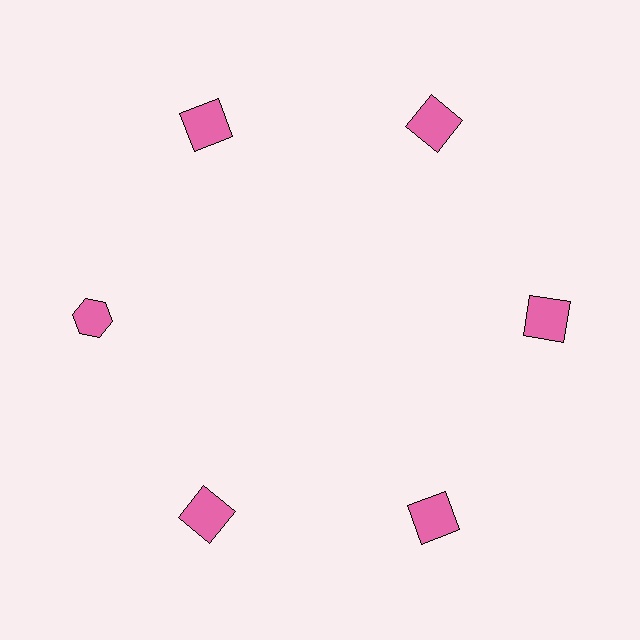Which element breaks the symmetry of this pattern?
The pink hexagon at roughly the 9 o'clock position breaks the symmetry. All other shapes are pink squares.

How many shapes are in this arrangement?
There are 6 shapes arranged in a ring pattern.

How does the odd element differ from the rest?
It has a different shape: hexagon instead of square.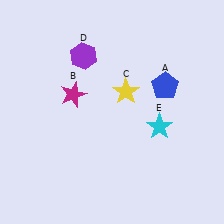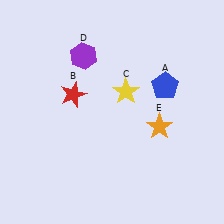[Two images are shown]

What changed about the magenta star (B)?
In Image 1, B is magenta. In Image 2, it changed to red.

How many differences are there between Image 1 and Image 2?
There are 2 differences between the two images.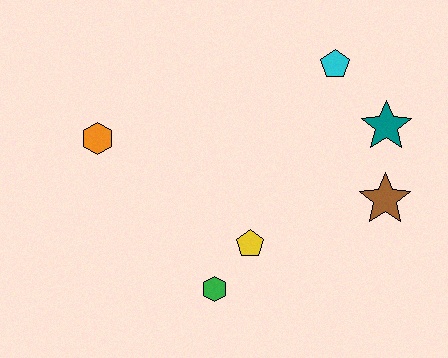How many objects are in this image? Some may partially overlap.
There are 6 objects.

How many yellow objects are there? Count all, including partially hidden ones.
There is 1 yellow object.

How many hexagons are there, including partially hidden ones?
There are 2 hexagons.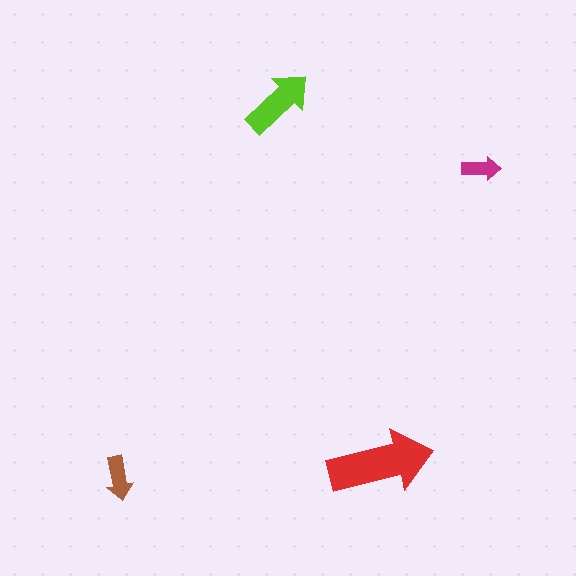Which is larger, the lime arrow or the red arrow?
The red one.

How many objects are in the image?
There are 4 objects in the image.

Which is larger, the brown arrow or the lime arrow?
The lime one.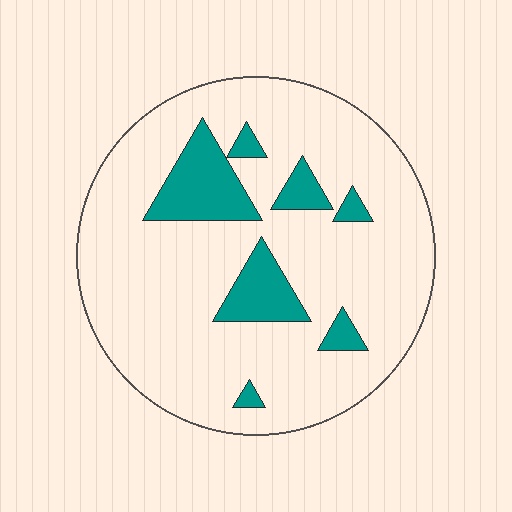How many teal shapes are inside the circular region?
7.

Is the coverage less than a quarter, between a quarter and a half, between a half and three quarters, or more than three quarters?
Less than a quarter.